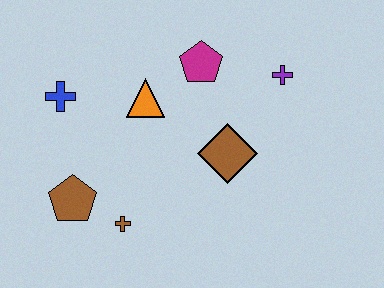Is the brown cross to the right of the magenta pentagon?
No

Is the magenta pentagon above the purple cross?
Yes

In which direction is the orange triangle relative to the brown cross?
The orange triangle is above the brown cross.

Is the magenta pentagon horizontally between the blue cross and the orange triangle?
No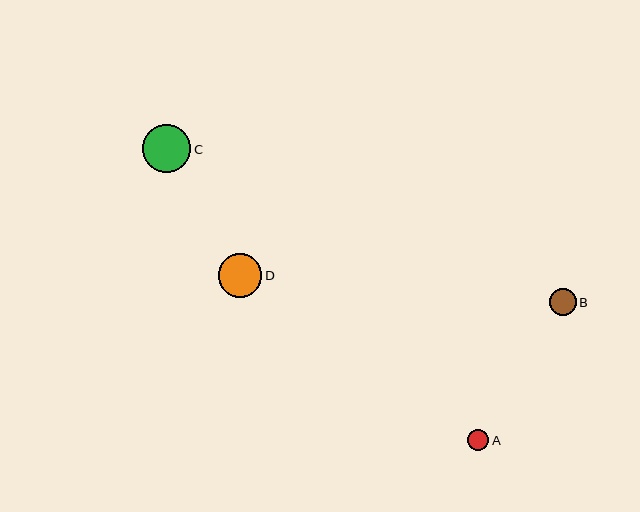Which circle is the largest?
Circle C is the largest with a size of approximately 48 pixels.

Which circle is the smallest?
Circle A is the smallest with a size of approximately 21 pixels.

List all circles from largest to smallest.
From largest to smallest: C, D, B, A.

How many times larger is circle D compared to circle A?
Circle D is approximately 2.1 times the size of circle A.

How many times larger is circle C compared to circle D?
Circle C is approximately 1.1 times the size of circle D.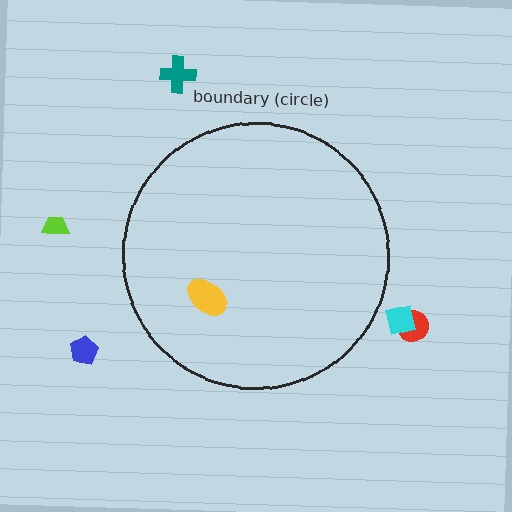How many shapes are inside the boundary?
1 inside, 5 outside.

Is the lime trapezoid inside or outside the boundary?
Outside.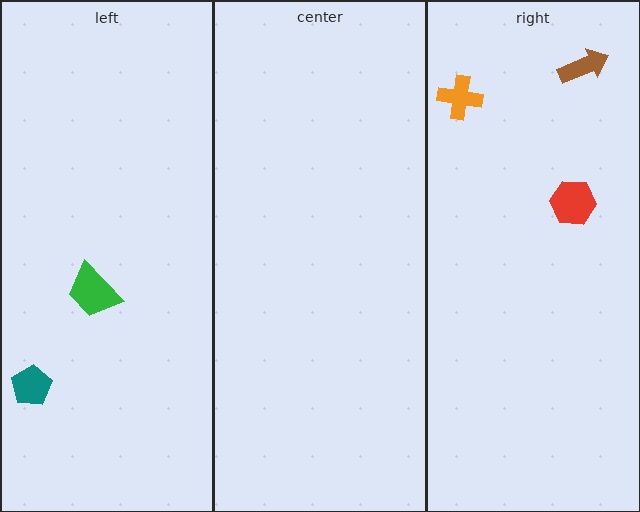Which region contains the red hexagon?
The right region.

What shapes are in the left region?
The teal pentagon, the green trapezoid.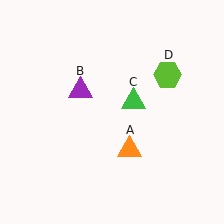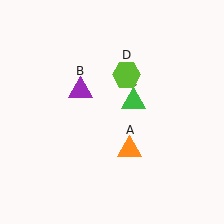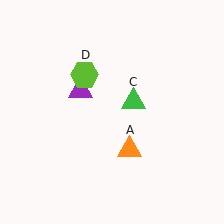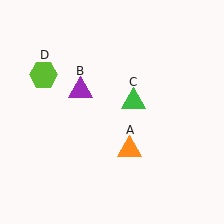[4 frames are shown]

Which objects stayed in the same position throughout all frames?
Orange triangle (object A) and purple triangle (object B) and green triangle (object C) remained stationary.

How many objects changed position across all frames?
1 object changed position: lime hexagon (object D).